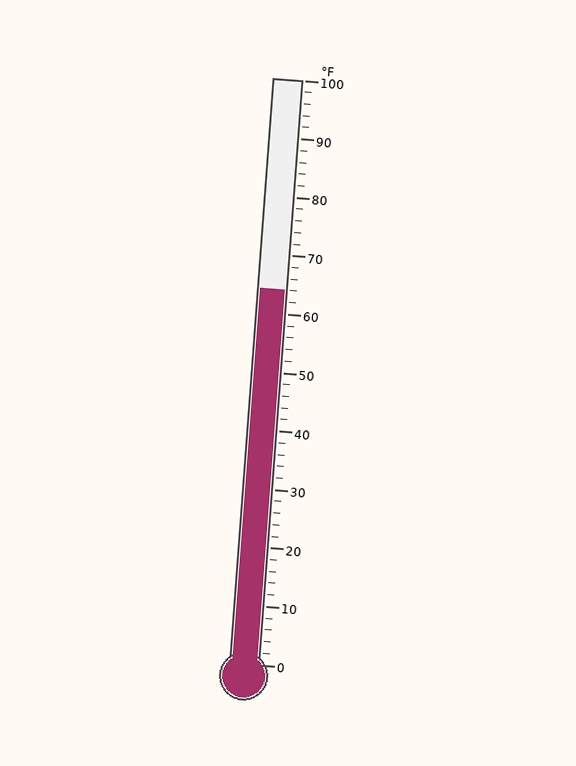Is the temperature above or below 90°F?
The temperature is below 90°F.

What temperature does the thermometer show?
The thermometer shows approximately 64°F.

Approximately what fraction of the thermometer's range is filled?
The thermometer is filled to approximately 65% of its range.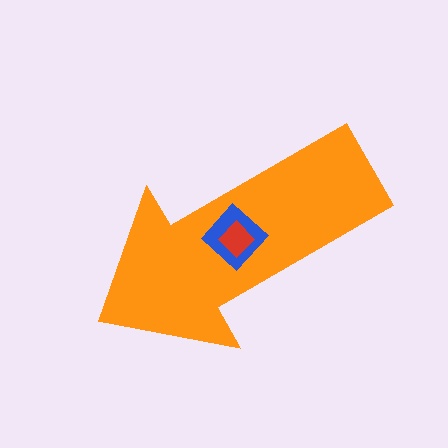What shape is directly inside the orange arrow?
The blue diamond.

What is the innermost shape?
The red diamond.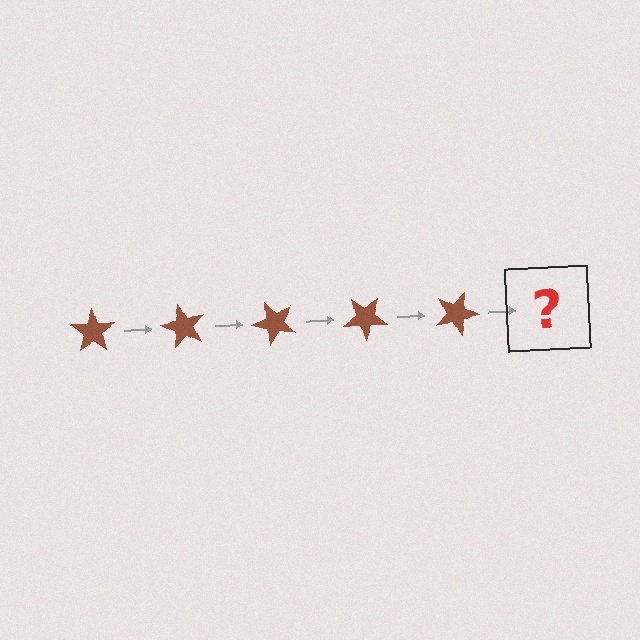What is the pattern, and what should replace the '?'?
The pattern is that the star rotates 60 degrees each step. The '?' should be a brown star rotated 300 degrees.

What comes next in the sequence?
The next element should be a brown star rotated 300 degrees.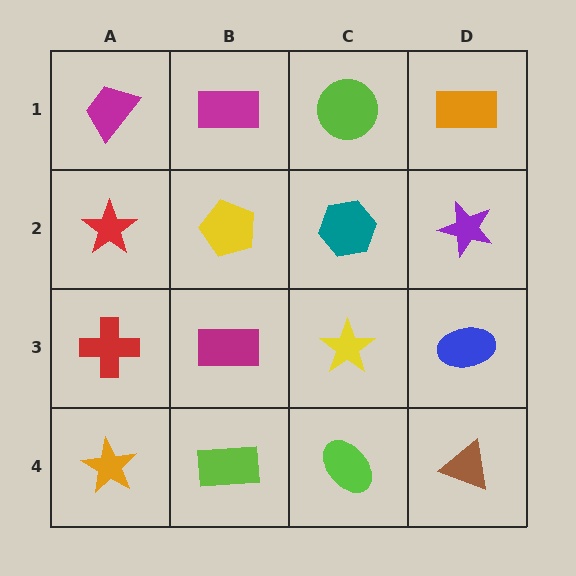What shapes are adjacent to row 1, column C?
A teal hexagon (row 2, column C), a magenta rectangle (row 1, column B), an orange rectangle (row 1, column D).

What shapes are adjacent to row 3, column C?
A teal hexagon (row 2, column C), a lime ellipse (row 4, column C), a magenta rectangle (row 3, column B), a blue ellipse (row 3, column D).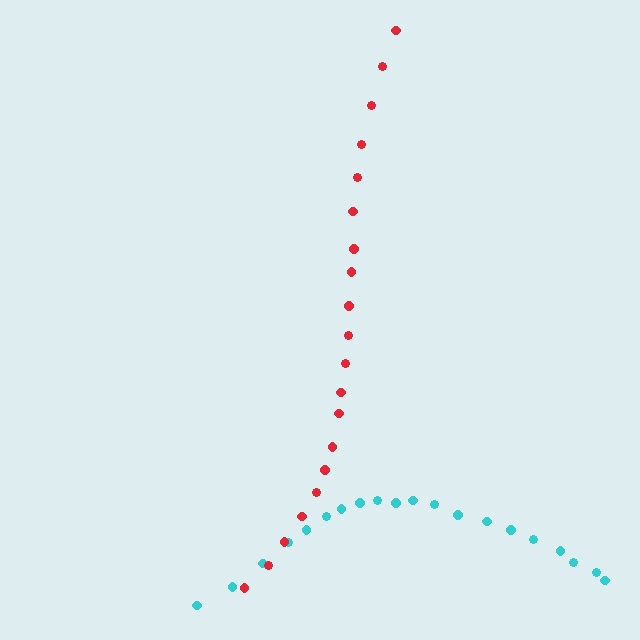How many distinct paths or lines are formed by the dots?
There are 2 distinct paths.